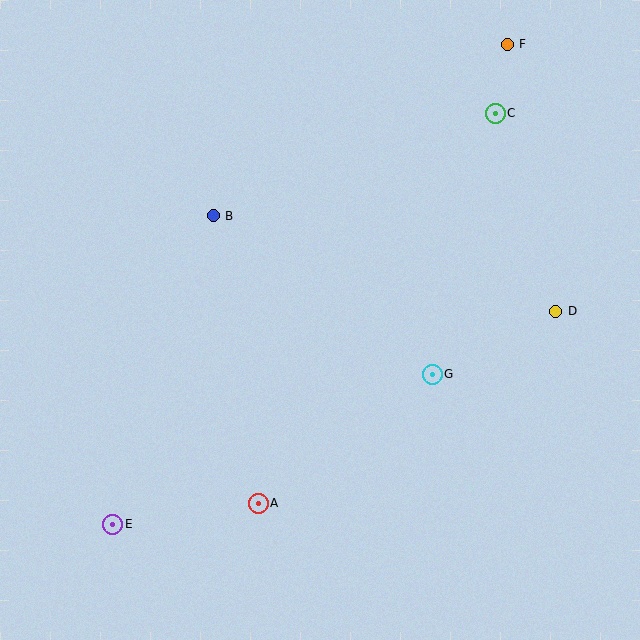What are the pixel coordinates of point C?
Point C is at (495, 114).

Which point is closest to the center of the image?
Point G at (432, 374) is closest to the center.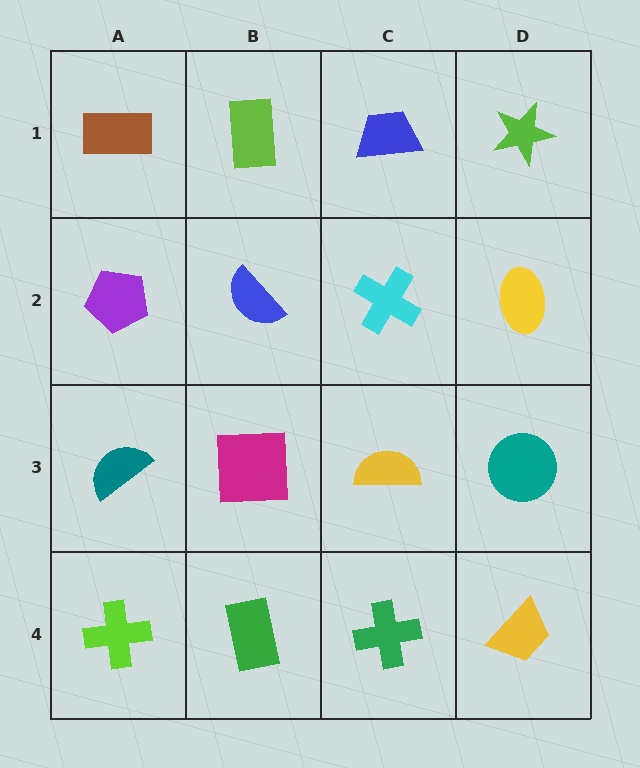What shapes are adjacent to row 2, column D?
A lime star (row 1, column D), a teal circle (row 3, column D), a cyan cross (row 2, column C).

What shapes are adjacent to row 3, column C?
A cyan cross (row 2, column C), a green cross (row 4, column C), a magenta square (row 3, column B), a teal circle (row 3, column D).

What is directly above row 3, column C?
A cyan cross.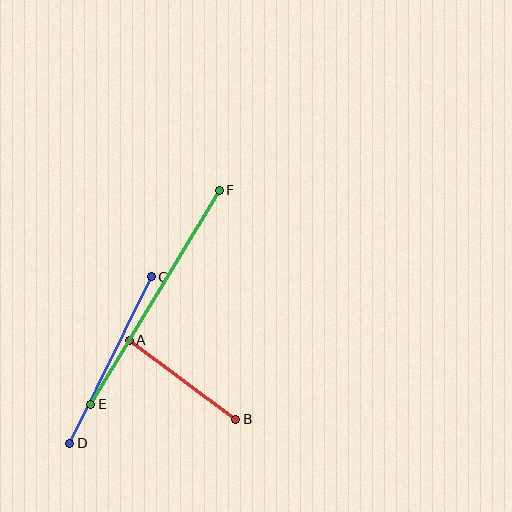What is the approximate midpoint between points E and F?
The midpoint is at approximately (155, 297) pixels.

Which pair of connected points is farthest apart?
Points E and F are farthest apart.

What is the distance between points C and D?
The distance is approximately 186 pixels.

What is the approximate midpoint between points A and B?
The midpoint is at approximately (183, 380) pixels.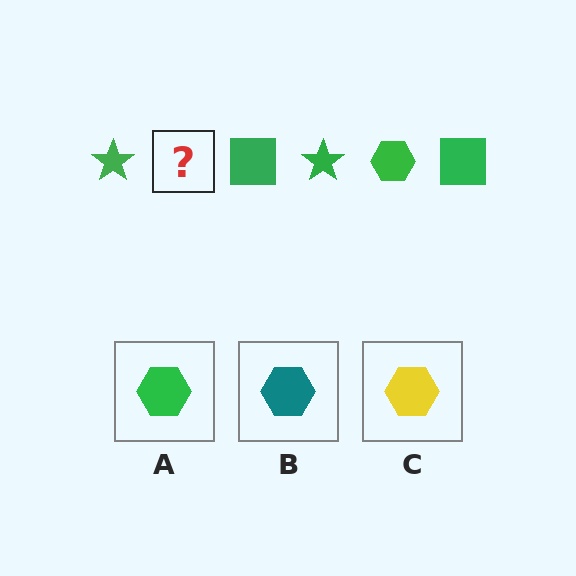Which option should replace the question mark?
Option A.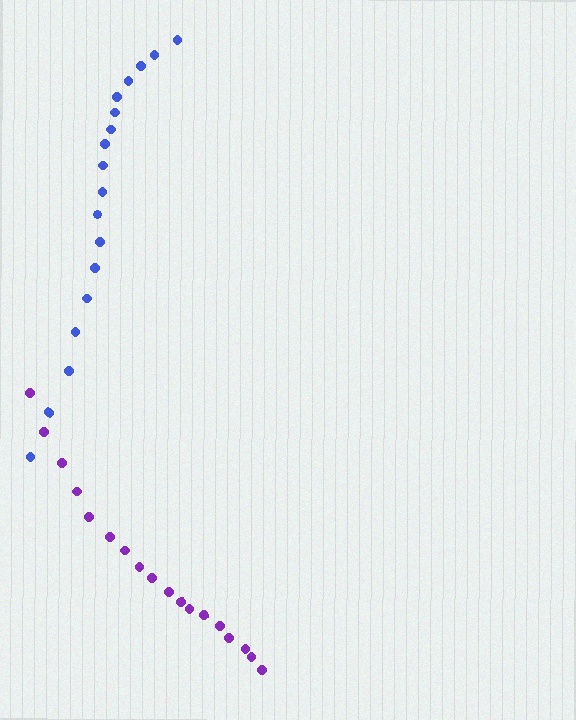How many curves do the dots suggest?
There are 2 distinct paths.